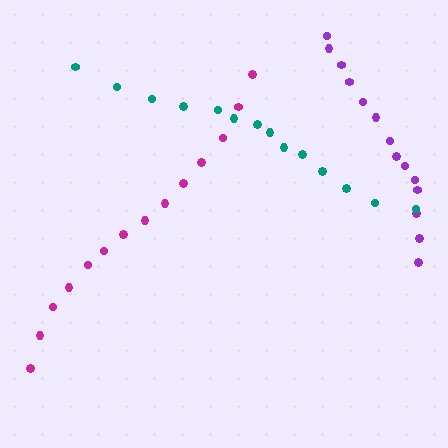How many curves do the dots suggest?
There are 3 distinct paths.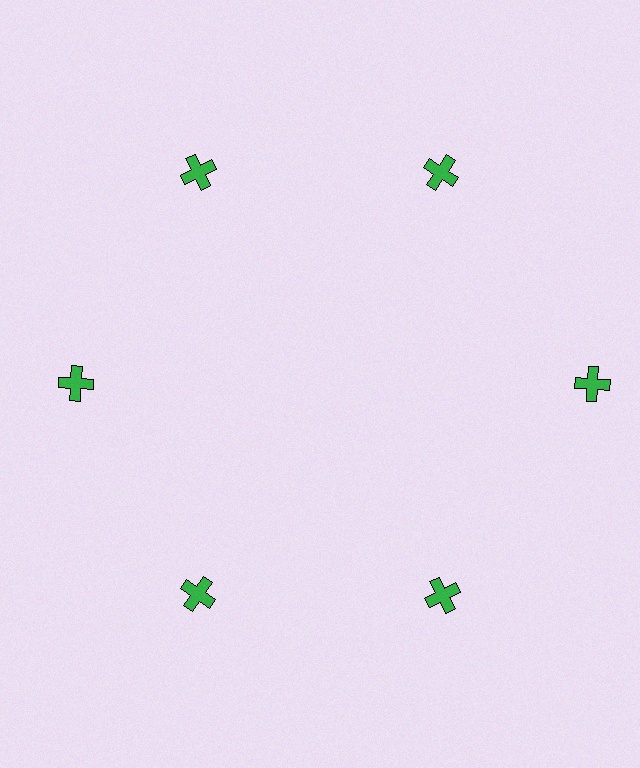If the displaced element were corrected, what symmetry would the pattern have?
It would have 6-fold rotational symmetry — the pattern would map onto itself every 60 degrees.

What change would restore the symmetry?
The symmetry would be restored by moving it inward, back onto the ring so that all 6 crosses sit at equal angles and equal distance from the center.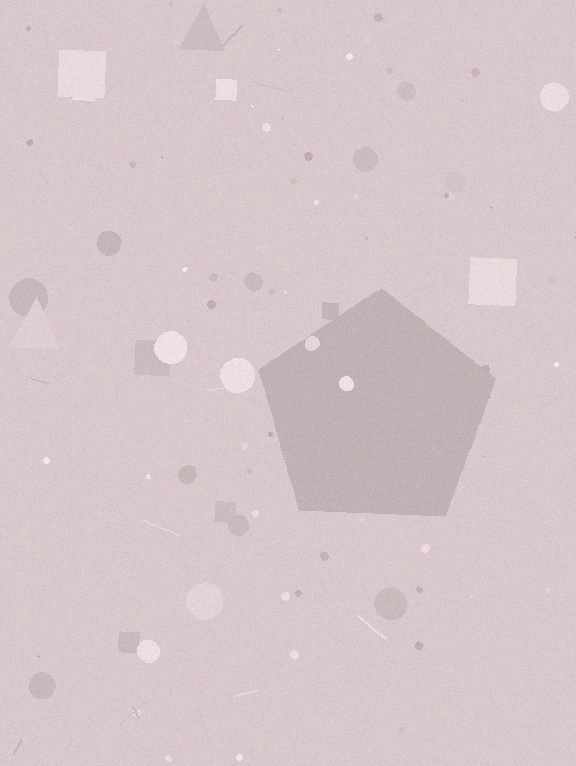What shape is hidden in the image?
A pentagon is hidden in the image.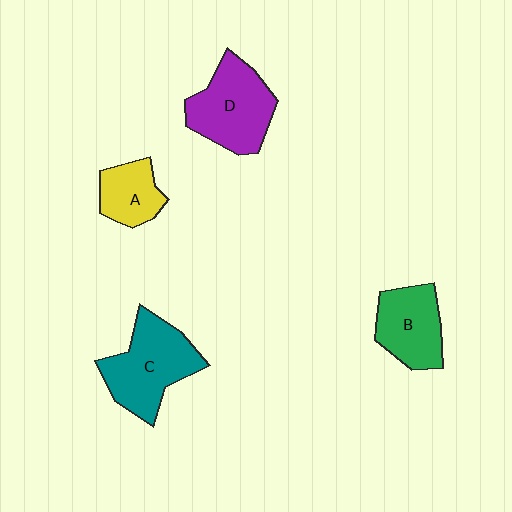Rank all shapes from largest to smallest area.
From largest to smallest: C (teal), D (purple), B (green), A (yellow).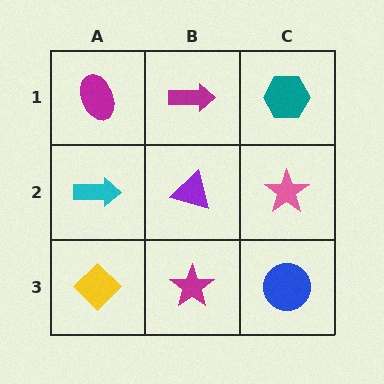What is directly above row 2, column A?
A magenta ellipse.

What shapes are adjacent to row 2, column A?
A magenta ellipse (row 1, column A), a yellow diamond (row 3, column A), a purple triangle (row 2, column B).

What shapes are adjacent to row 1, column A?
A cyan arrow (row 2, column A), a magenta arrow (row 1, column B).